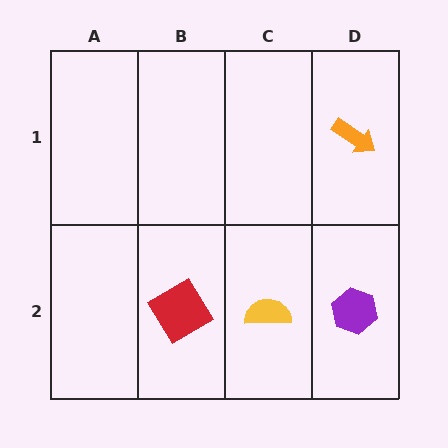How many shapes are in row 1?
1 shape.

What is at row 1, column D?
An orange arrow.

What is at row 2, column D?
A purple hexagon.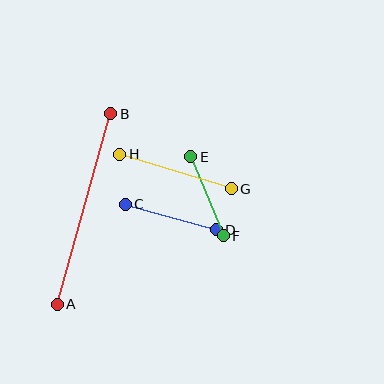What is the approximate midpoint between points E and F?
The midpoint is at approximately (207, 196) pixels.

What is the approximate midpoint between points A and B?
The midpoint is at approximately (84, 209) pixels.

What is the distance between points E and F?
The distance is approximately 85 pixels.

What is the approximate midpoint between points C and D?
The midpoint is at approximately (171, 217) pixels.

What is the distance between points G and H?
The distance is approximately 117 pixels.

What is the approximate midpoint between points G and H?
The midpoint is at approximately (175, 172) pixels.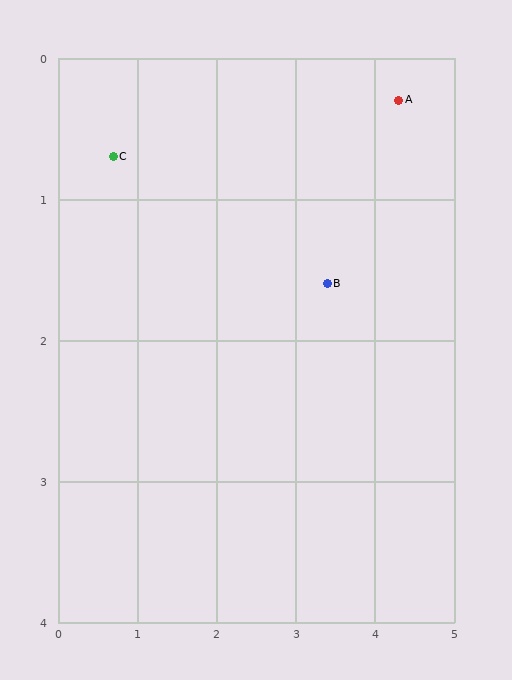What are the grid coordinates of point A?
Point A is at approximately (4.3, 0.3).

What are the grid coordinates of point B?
Point B is at approximately (3.4, 1.6).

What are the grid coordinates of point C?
Point C is at approximately (0.7, 0.7).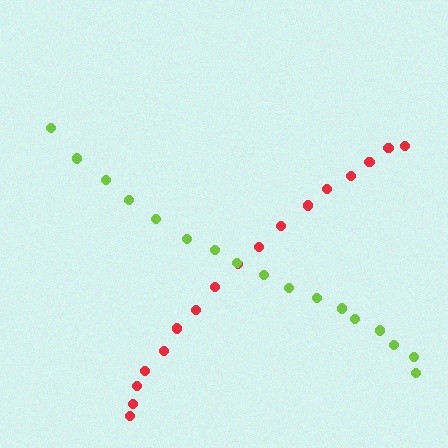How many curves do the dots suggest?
There are 2 distinct paths.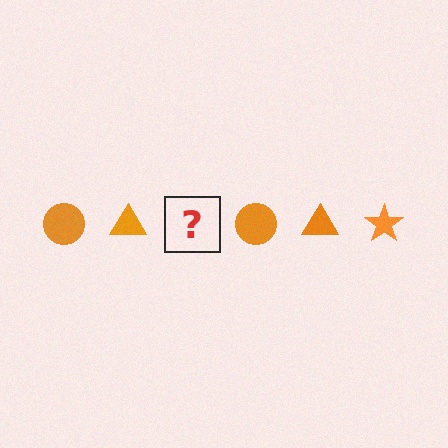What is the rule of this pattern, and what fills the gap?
The rule is that the pattern cycles through circle, triangle, star shapes in orange. The gap should be filled with an orange star.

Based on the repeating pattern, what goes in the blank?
The blank should be an orange star.